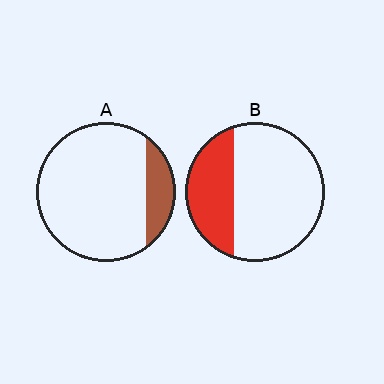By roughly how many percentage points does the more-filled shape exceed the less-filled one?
By roughly 15 percentage points (B over A).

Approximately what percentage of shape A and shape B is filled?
A is approximately 15% and B is approximately 30%.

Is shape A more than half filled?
No.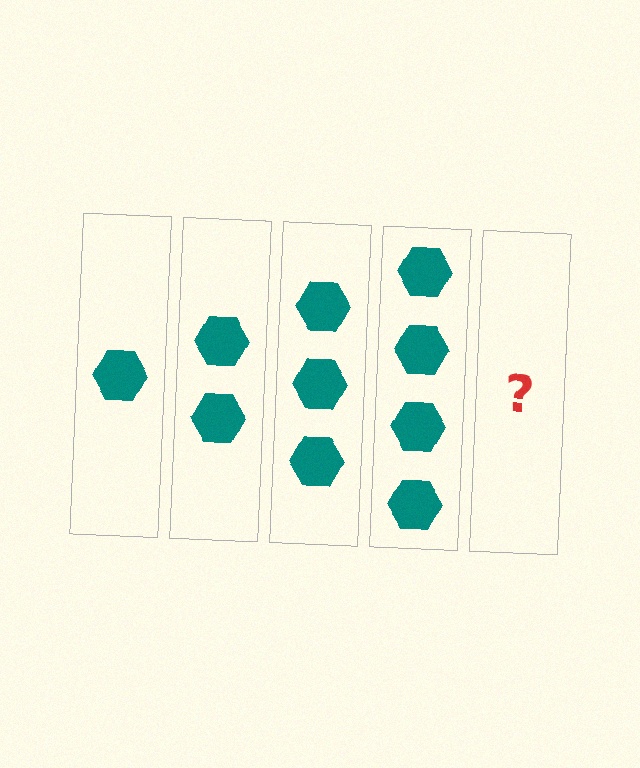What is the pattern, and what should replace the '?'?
The pattern is that each step adds one more hexagon. The '?' should be 5 hexagons.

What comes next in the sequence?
The next element should be 5 hexagons.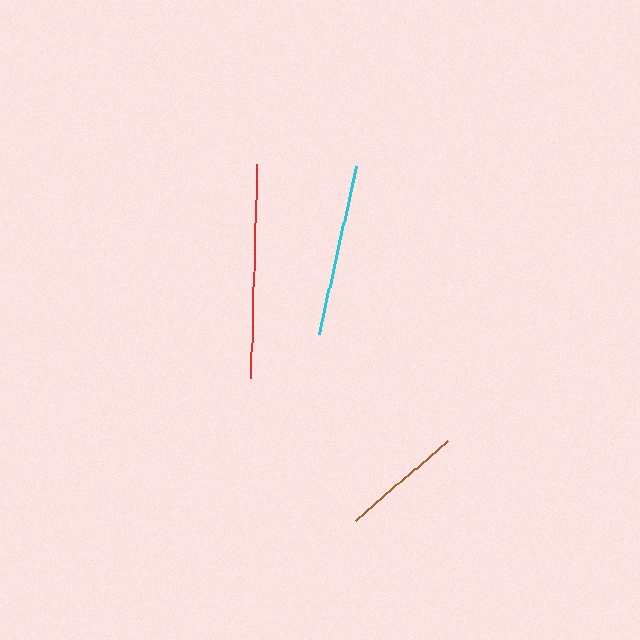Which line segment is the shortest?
The brown line is the shortest at approximately 122 pixels.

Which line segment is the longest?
The red line is the longest at approximately 214 pixels.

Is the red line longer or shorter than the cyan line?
The red line is longer than the cyan line.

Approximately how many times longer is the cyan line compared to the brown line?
The cyan line is approximately 1.4 times the length of the brown line.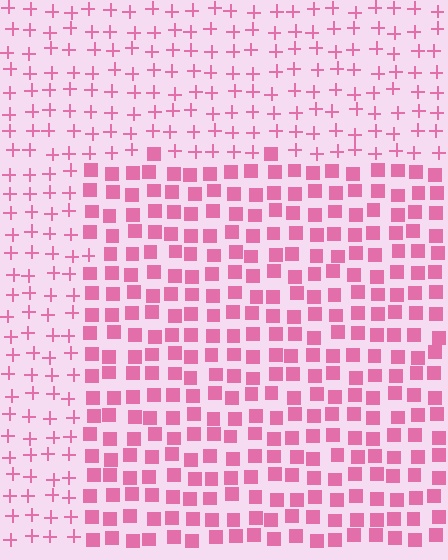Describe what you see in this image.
The image is filled with small pink elements arranged in a uniform grid. A rectangle-shaped region contains squares, while the surrounding area contains plus signs. The boundary is defined purely by the change in element shape.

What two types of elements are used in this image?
The image uses squares inside the rectangle region and plus signs outside it.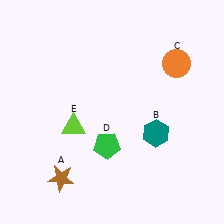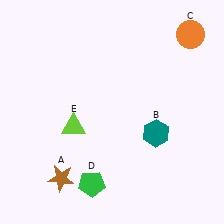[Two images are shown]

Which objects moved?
The objects that moved are: the orange circle (C), the green pentagon (D).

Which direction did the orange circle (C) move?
The orange circle (C) moved up.